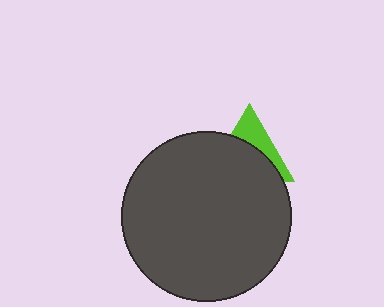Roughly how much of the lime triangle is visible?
A small part of it is visible (roughly 37%).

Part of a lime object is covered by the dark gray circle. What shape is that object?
It is a triangle.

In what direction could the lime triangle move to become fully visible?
The lime triangle could move up. That would shift it out from behind the dark gray circle entirely.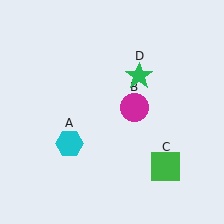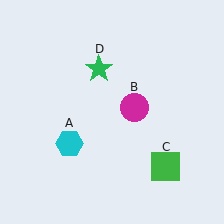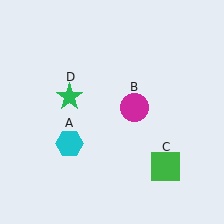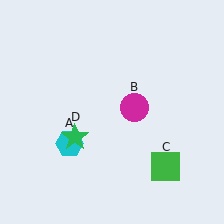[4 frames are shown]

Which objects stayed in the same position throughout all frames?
Cyan hexagon (object A) and magenta circle (object B) and green square (object C) remained stationary.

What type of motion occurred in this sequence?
The green star (object D) rotated counterclockwise around the center of the scene.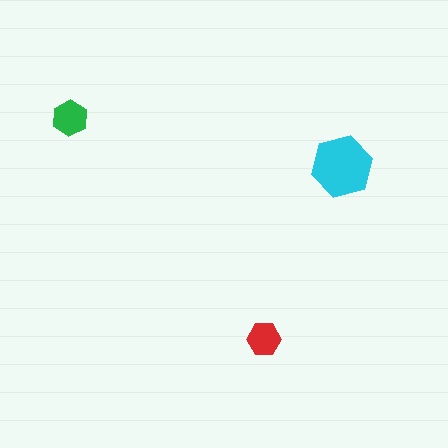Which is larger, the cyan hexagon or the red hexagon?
The cyan one.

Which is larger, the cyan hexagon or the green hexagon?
The cyan one.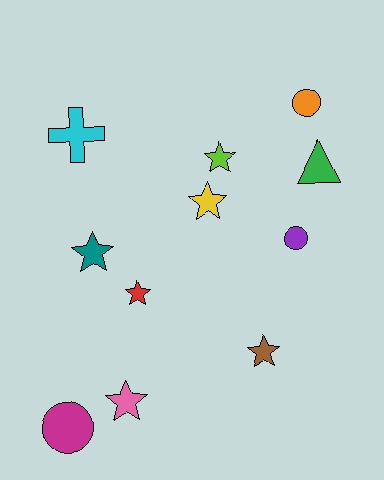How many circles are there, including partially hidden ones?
There are 3 circles.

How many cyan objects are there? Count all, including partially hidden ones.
There is 1 cyan object.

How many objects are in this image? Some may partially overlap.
There are 11 objects.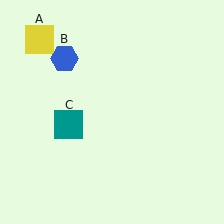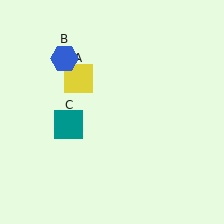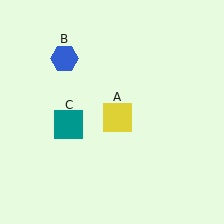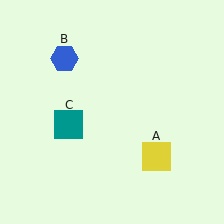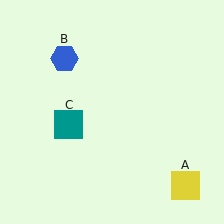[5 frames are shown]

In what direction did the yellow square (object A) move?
The yellow square (object A) moved down and to the right.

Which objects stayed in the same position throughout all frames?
Blue hexagon (object B) and teal square (object C) remained stationary.